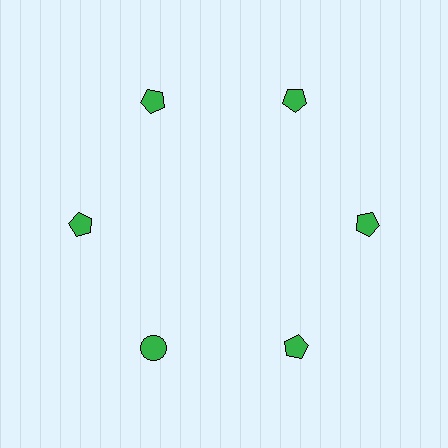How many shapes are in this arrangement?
There are 6 shapes arranged in a ring pattern.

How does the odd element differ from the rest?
It has a different shape: circle instead of pentagon.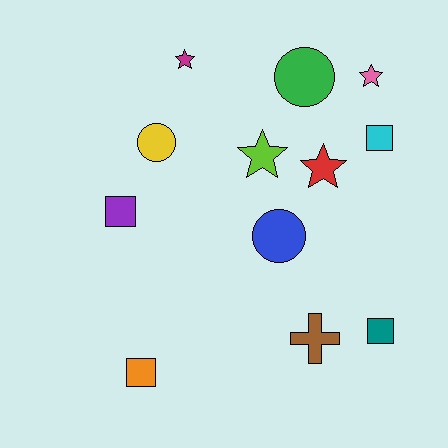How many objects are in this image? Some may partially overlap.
There are 12 objects.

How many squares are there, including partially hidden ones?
There are 4 squares.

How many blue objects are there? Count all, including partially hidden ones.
There is 1 blue object.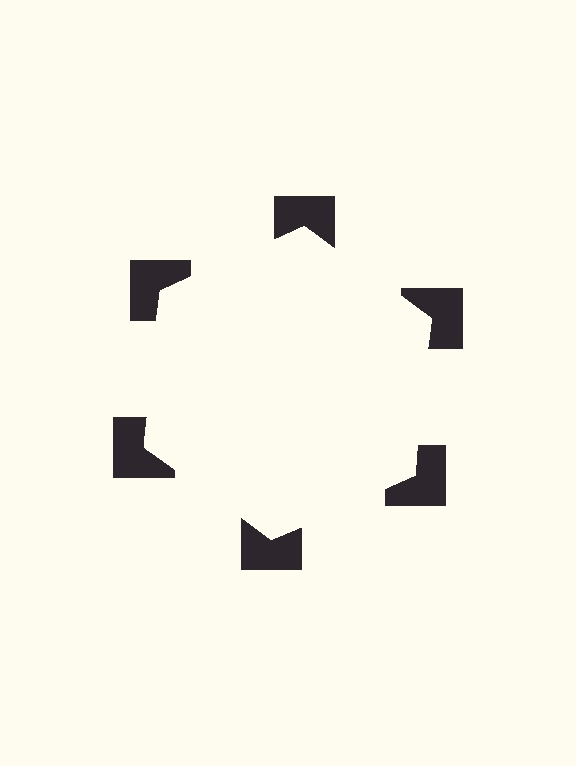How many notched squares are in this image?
There are 6 — one at each vertex of the illusory hexagon.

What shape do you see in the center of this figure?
An illusory hexagon — its edges are inferred from the aligned wedge cuts in the notched squares, not physically drawn.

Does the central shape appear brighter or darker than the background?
It typically appears slightly brighter than the background, even though no actual brightness change is drawn.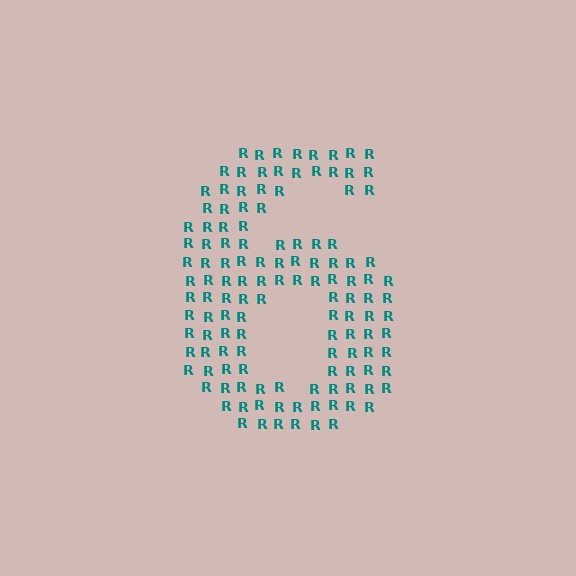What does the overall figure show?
The overall figure shows the digit 6.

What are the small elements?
The small elements are letter R's.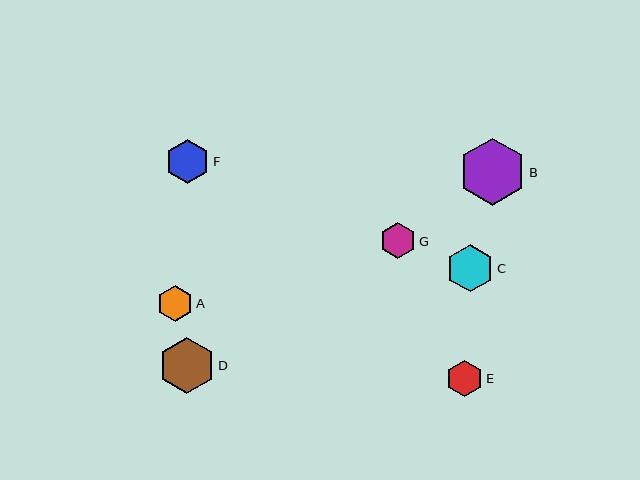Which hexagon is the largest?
Hexagon B is the largest with a size of approximately 67 pixels.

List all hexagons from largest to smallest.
From largest to smallest: B, D, C, F, E, A, G.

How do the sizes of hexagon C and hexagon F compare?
Hexagon C and hexagon F are approximately the same size.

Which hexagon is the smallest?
Hexagon G is the smallest with a size of approximately 36 pixels.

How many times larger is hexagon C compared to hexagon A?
Hexagon C is approximately 1.3 times the size of hexagon A.